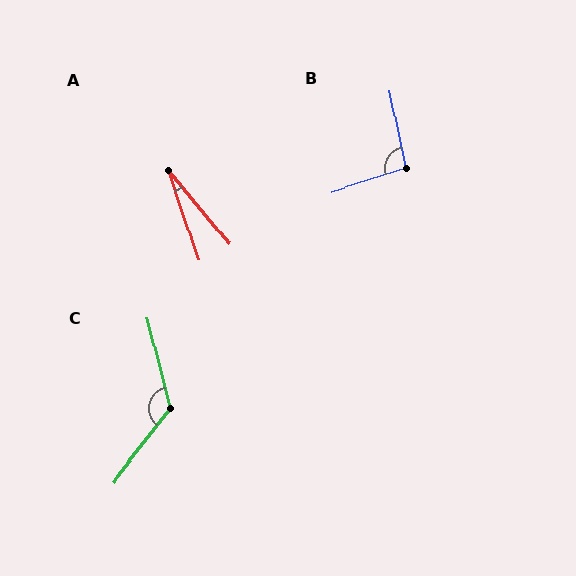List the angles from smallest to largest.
A (21°), B (96°), C (128°).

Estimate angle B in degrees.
Approximately 96 degrees.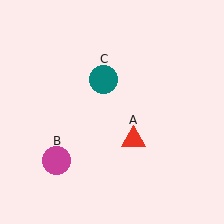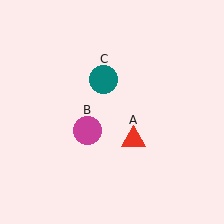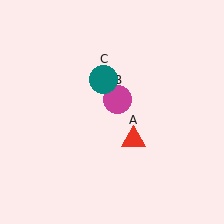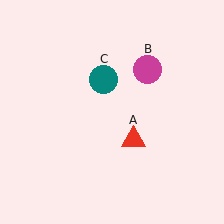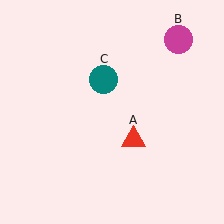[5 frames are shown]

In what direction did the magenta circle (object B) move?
The magenta circle (object B) moved up and to the right.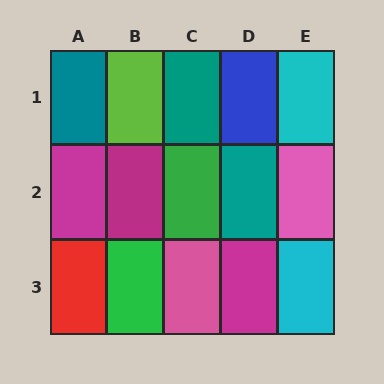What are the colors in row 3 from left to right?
Red, green, pink, magenta, cyan.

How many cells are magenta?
3 cells are magenta.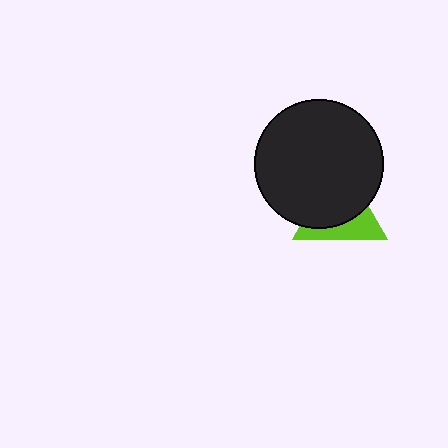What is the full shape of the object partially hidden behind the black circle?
The partially hidden object is a lime triangle.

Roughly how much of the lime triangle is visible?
A small part of it is visible (roughly 36%).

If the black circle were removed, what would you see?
You would see the complete lime triangle.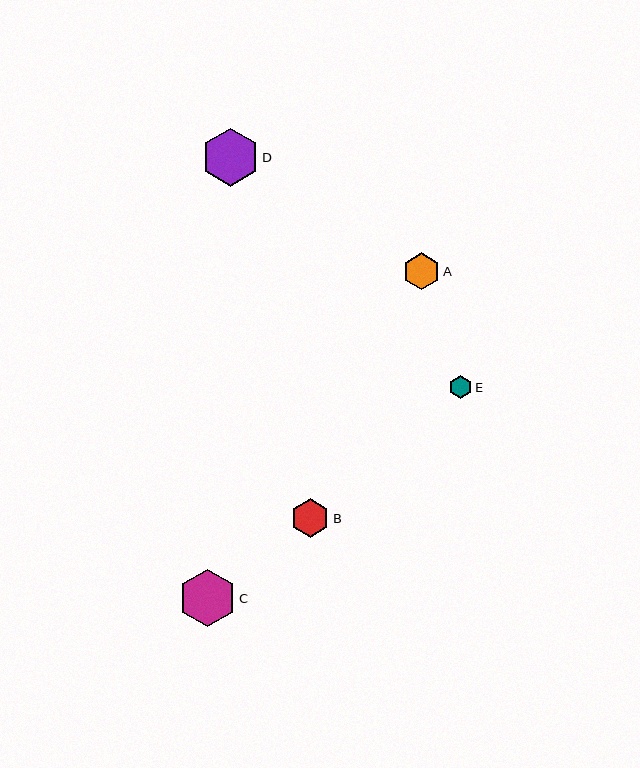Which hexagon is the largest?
Hexagon D is the largest with a size of approximately 58 pixels.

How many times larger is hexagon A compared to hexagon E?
Hexagon A is approximately 1.6 times the size of hexagon E.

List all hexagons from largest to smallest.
From largest to smallest: D, C, B, A, E.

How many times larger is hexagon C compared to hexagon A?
Hexagon C is approximately 1.5 times the size of hexagon A.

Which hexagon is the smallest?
Hexagon E is the smallest with a size of approximately 23 pixels.